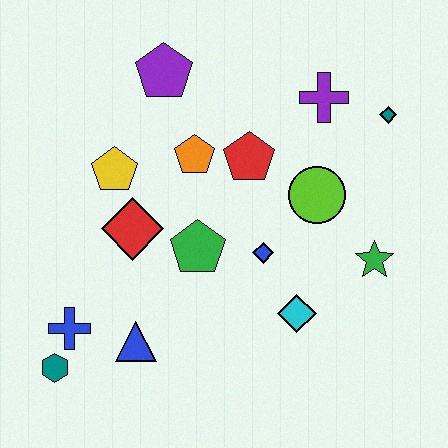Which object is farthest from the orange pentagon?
The teal hexagon is farthest from the orange pentagon.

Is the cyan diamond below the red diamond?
Yes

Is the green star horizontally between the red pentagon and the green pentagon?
No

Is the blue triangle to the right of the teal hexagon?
Yes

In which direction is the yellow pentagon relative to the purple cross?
The yellow pentagon is to the left of the purple cross.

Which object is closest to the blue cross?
The teal hexagon is closest to the blue cross.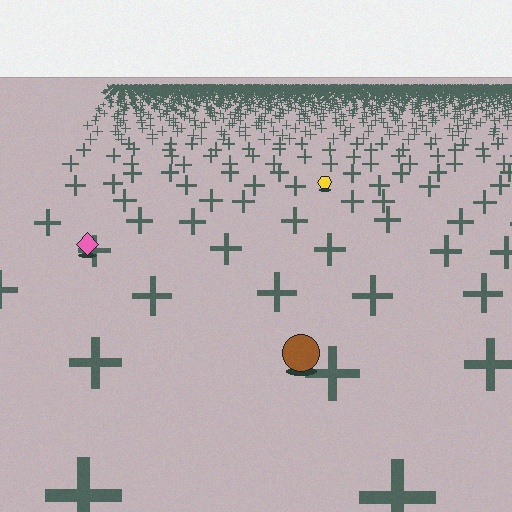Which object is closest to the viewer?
The brown circle is closest. The texture marks near it are larger and more spread out.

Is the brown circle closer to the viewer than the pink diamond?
Yes. The brown circle is closer — you can tell from the texture gradient: the ground texture is coarser near it.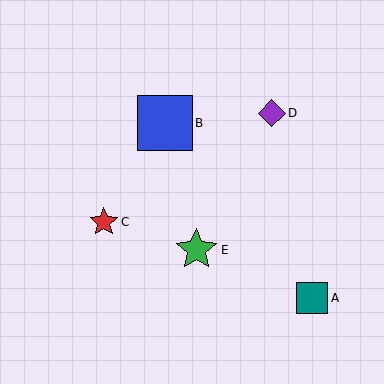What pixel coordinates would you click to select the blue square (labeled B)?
Click at (165, 123) to select the blue square B.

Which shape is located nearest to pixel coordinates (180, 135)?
The blue square (labeled B) at (165, 123) is nearest to that location.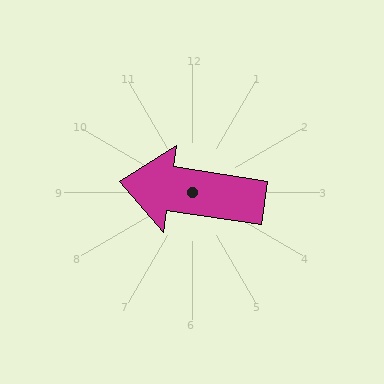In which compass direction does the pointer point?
West.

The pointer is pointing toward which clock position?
Roughly 9 o'clock.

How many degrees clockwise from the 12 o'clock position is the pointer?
Approximately 279 degrees.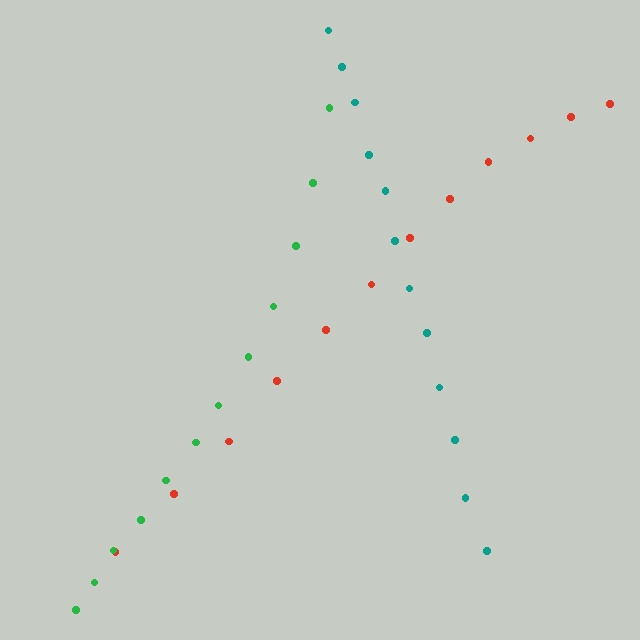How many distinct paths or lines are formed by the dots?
There are 3 distinct paths.